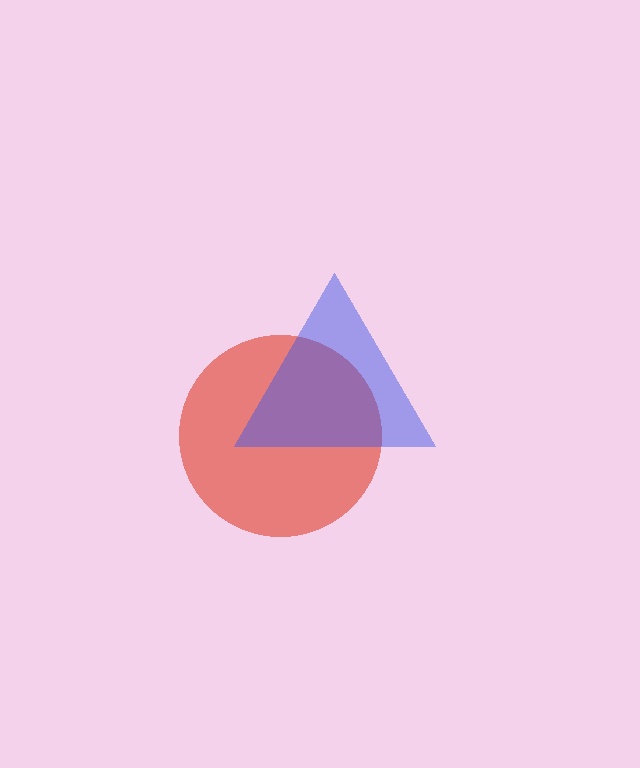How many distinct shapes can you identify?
There are 2 distinct shapes: a red circle, a blue triangle.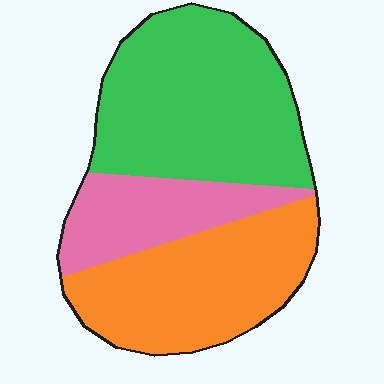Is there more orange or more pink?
Orange.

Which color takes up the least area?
Pink, at roughly 20%.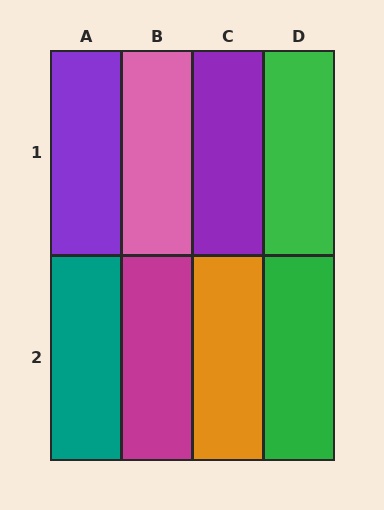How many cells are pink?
1 cell is pink.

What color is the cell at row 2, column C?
Orange.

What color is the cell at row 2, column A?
Teal.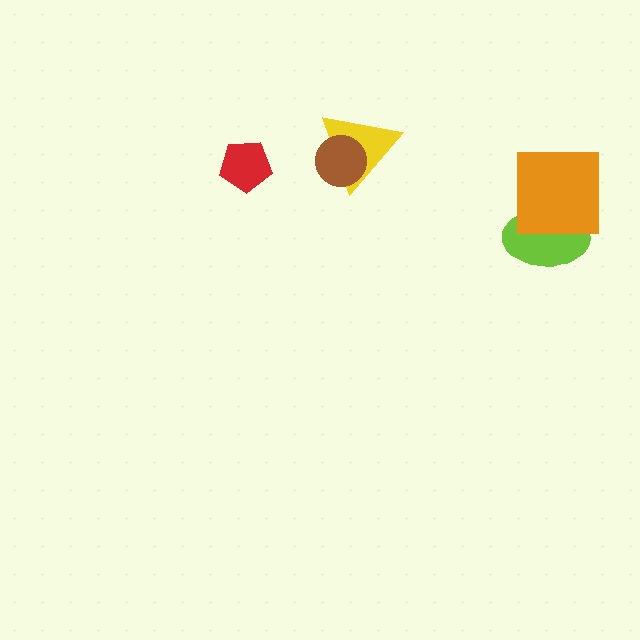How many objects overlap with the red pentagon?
0 objects overlap with the red pentagon.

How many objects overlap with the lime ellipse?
1 object overlaps with the lime ellipse.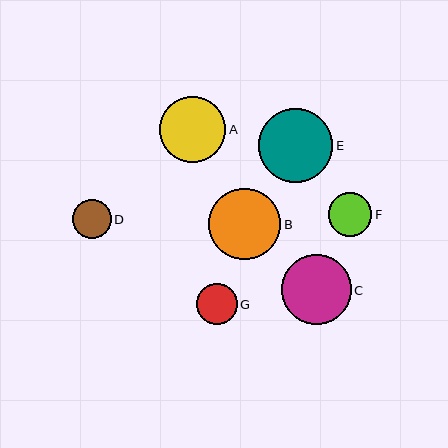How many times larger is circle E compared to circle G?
Circle E is approximately 1.8 times the size of circle G.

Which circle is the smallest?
Circle D is the smallest with a size of approximately 39 pixels.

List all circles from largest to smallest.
From largest to smallest: E, B, C, A, F, G, D.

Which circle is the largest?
Circle E is the largest with a size of approximately 74 pixels.